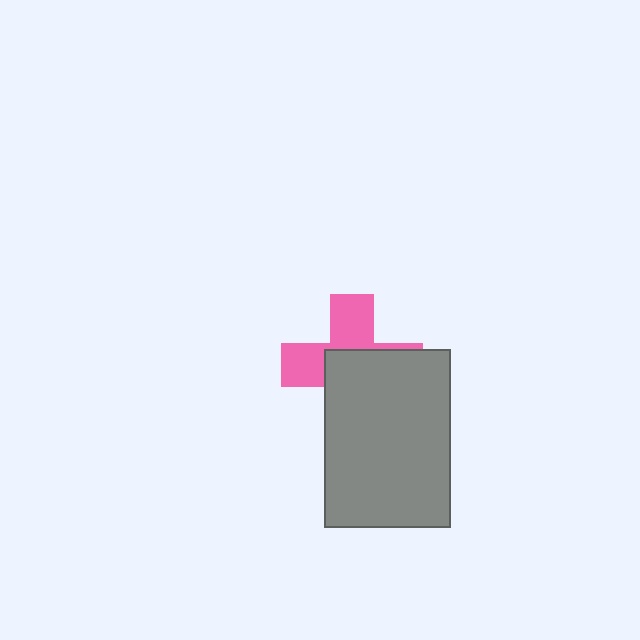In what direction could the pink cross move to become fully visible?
The pink cross could move toward the upper-left. That would shift it out from behind the gray rectangle entirely.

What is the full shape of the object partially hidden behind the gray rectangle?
The partially hidden object is a pink cross.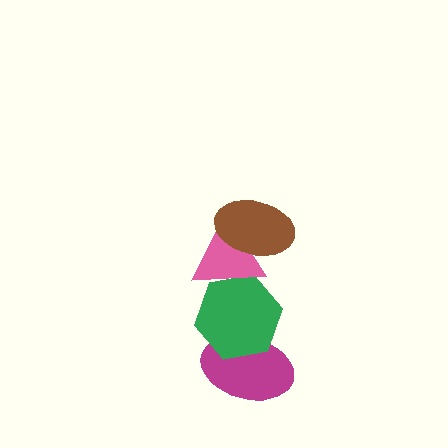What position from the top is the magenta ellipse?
The magenta ellipse is 4th from the top.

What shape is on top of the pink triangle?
The brown ellipse is on top of the pink triangle.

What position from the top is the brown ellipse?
The brown ellipse is 1st from the top.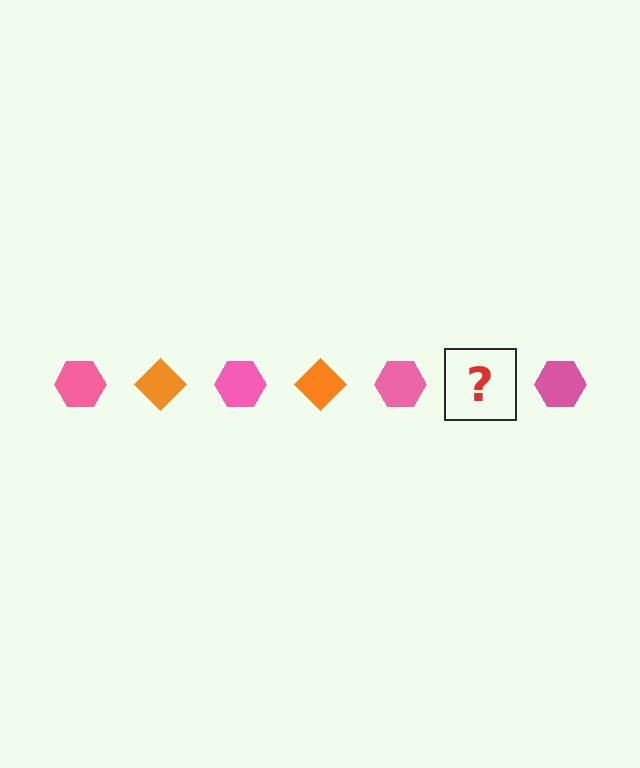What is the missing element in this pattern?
The missing element is an orange diamond.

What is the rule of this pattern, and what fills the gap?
The rule is that the pattern alternates between pink hexagon and orange diamond. The gap should be filled with an orange diamond.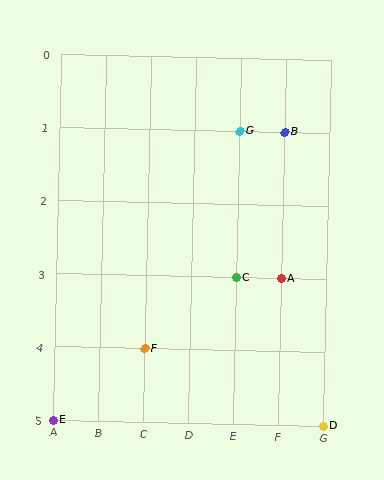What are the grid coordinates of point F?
Point F is at grid coordinates (C, 4).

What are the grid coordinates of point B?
Point B is at grid coordinates (F, 1).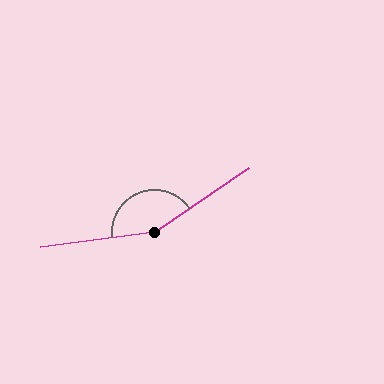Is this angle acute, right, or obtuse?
It is obtuse.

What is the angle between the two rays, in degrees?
Approximately 153 degrees.